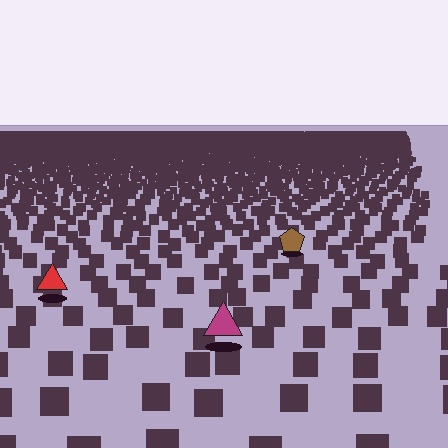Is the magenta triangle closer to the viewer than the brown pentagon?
Yes. The magenta triangle is closer — you can tell from the texture gradient: the ground texture is coarser near it.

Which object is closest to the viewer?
The magenta triangle is closest. The texture marks near it are larger and more spread out.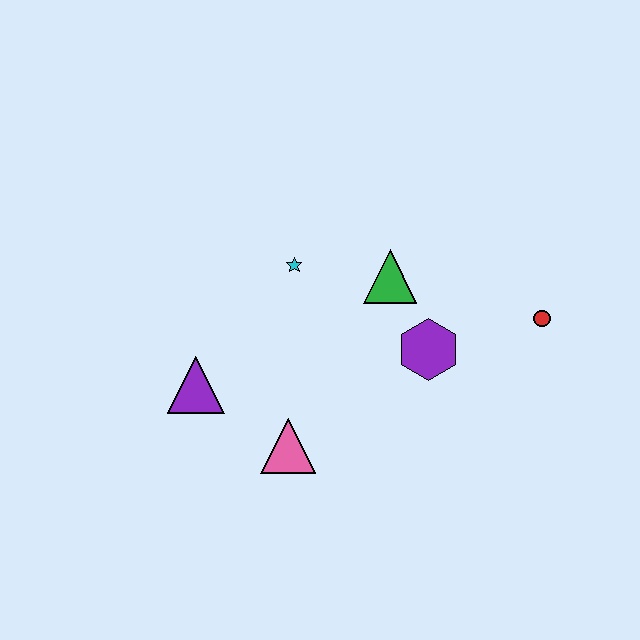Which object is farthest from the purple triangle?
The red circle is farthest from the purple triangle.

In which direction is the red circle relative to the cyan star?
The red circle is to the right of the cyan star.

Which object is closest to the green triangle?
The purple hexagon is closest to the green triangle.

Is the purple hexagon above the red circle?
No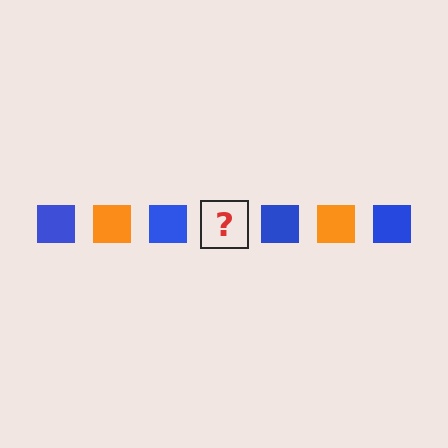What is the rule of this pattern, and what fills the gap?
The rule is that the pattern cycles through blue, orange squares. The gap should be filled with an orange square.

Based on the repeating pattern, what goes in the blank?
The blank should be an orange square.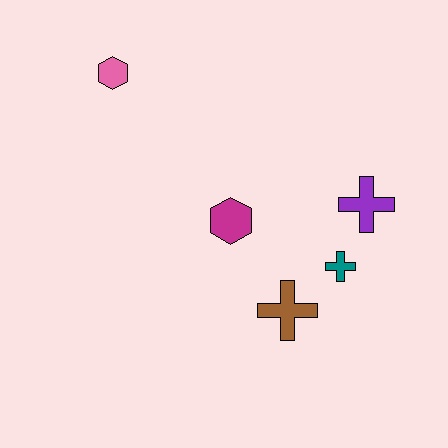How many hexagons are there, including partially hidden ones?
There are 2 hexagons.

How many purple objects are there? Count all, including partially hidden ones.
There is 1 purple object.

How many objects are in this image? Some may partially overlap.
There are 5 objects.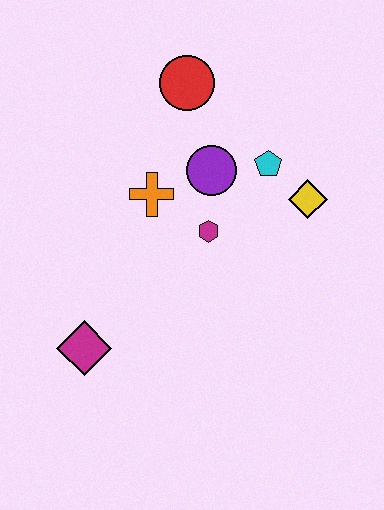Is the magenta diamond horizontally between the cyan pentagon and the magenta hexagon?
No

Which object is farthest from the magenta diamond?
The red circle is farthest from the magenta diamond.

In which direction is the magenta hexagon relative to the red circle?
The magenta hexagon is below the red circle.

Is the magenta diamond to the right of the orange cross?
No